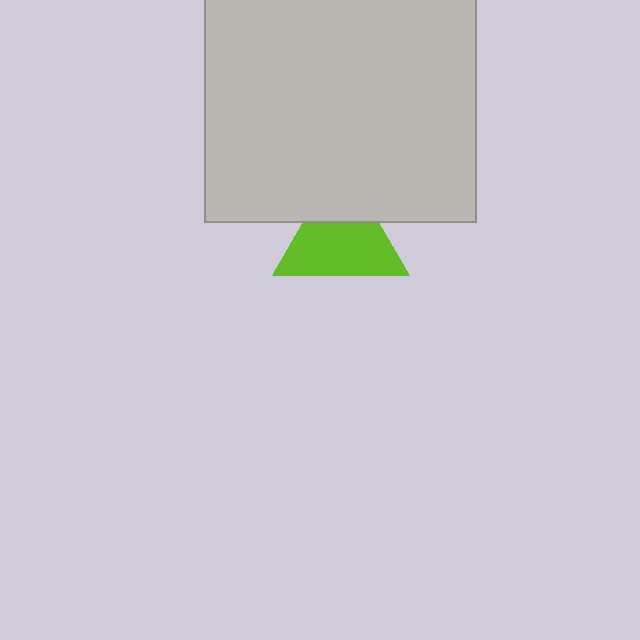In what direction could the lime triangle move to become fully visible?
The lime triangle could move down. That would shift it out from behind the light gray rectangle entirely.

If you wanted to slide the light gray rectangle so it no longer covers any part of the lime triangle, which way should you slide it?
Slide it up — that is the most direct way to separate the two shapes.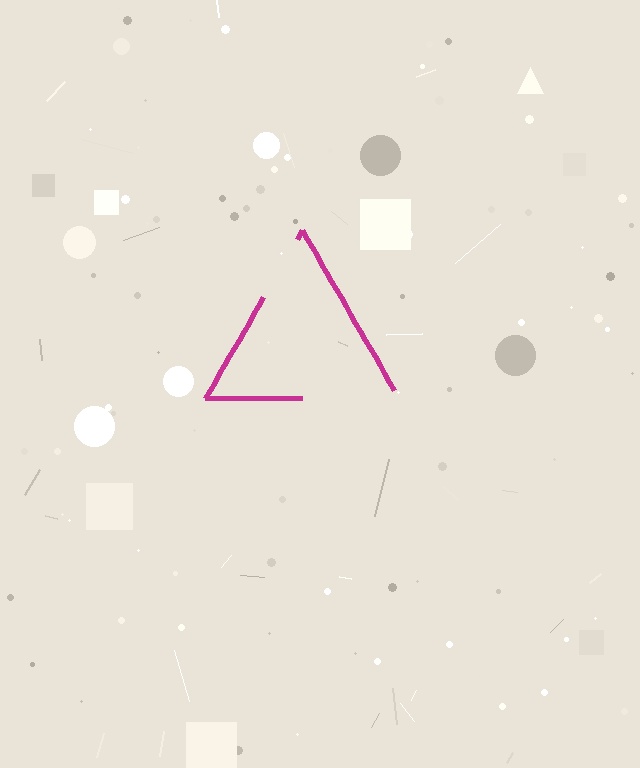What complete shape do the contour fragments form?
The contour fragments form a triangle.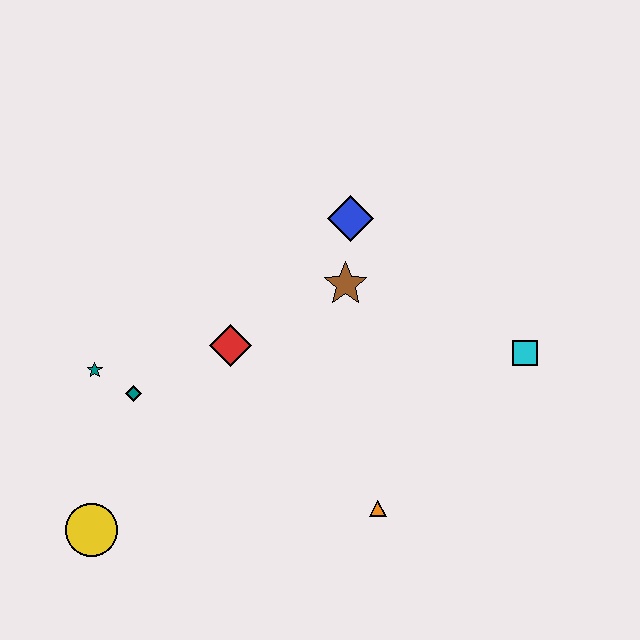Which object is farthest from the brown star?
The yellow circle is farthest from the brown star.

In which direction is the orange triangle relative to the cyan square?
The orange triangle is below the cyan square.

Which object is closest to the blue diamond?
The brown star is closest to the blue diamond.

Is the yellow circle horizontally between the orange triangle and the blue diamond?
No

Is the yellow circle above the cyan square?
No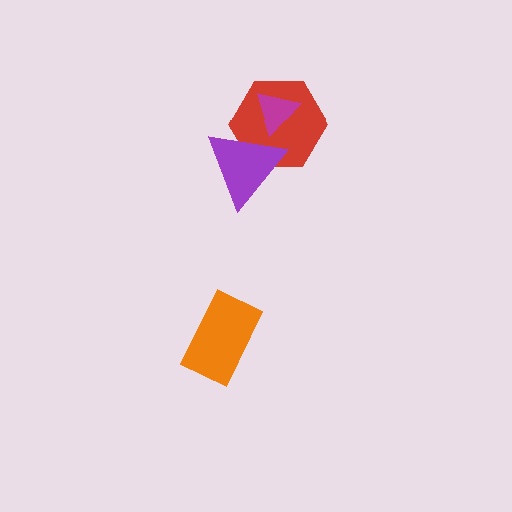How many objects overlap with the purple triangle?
2 objects overlap with the purple triangle.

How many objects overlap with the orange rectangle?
0 objects overlap with the orange rectangle.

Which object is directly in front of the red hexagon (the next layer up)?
The magenta triangle is directly in front of the red hexagon.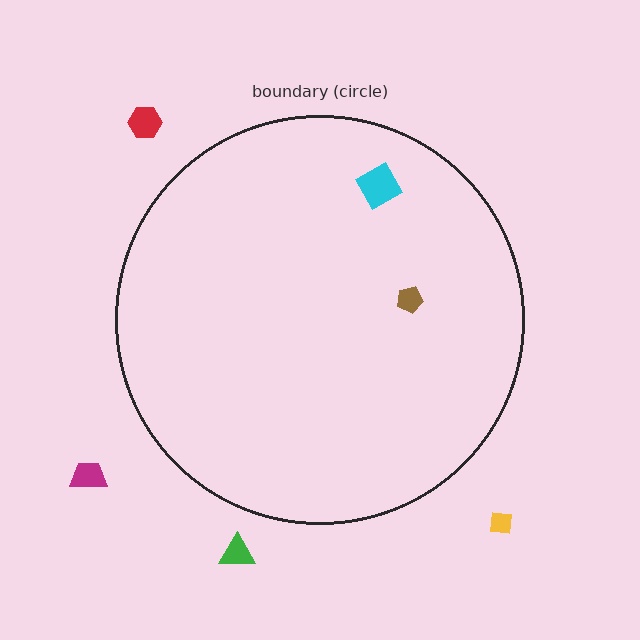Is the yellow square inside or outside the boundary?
Outside.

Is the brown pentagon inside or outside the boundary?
Inside.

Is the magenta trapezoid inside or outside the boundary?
Outside.